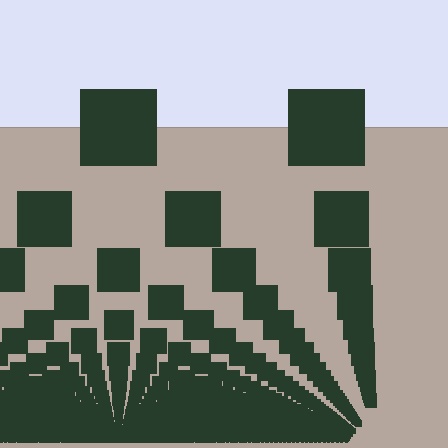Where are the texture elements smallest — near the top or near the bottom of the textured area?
Near the bottom.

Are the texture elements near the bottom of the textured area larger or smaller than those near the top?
Smaller. The gradient is inverted — elements near the bottom are smaller and denser.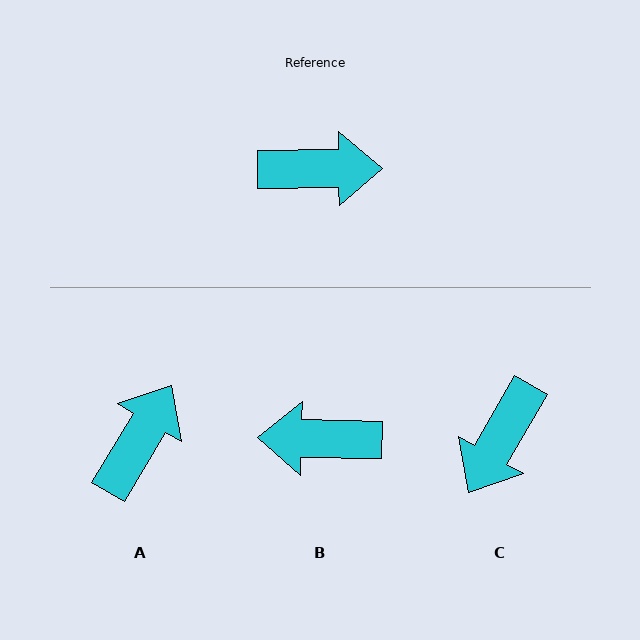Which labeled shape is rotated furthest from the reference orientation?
B, about 178 degrees away.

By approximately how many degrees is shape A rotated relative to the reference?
Approximately 58 degrees counter-clockwise.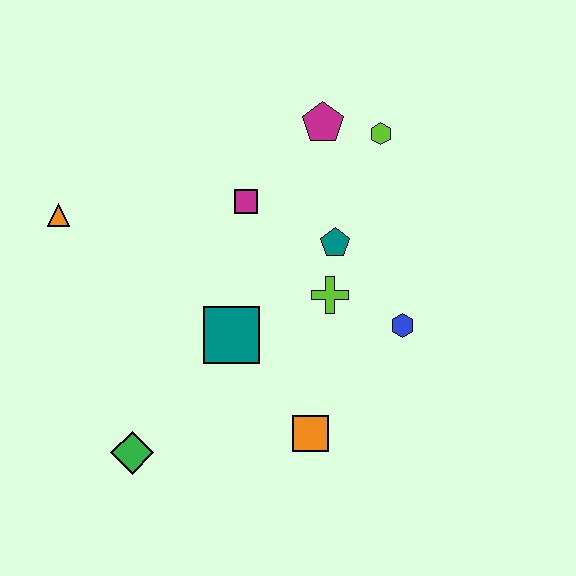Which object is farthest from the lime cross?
The orange triangle is farthest from the lime cross.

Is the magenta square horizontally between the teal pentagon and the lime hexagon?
No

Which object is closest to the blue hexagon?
The lime cross is closest to the blue hexagon.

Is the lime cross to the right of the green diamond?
Yes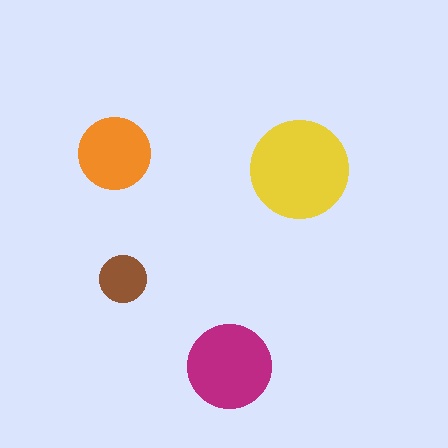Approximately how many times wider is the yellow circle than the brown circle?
About 2 times wider.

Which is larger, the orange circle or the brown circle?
The orange one.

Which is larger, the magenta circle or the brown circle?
The magenta one.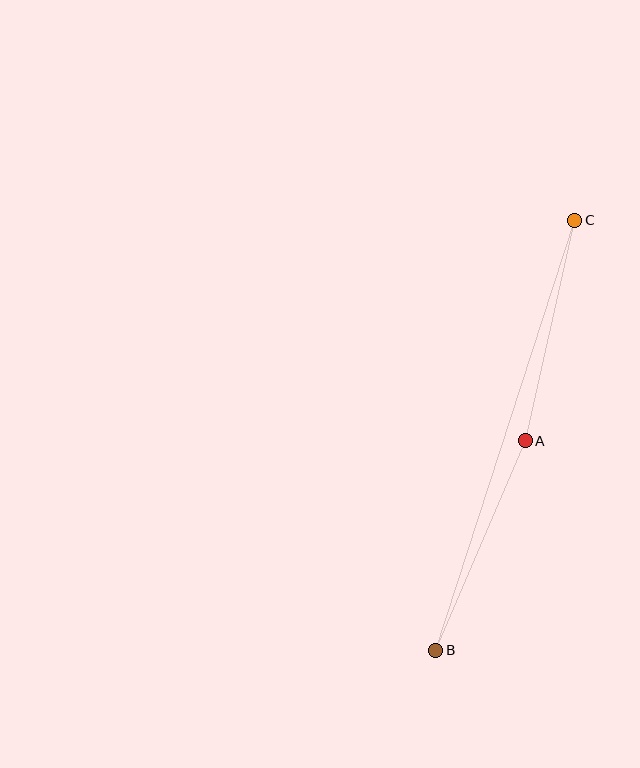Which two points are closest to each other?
Points A and C are closest to each other.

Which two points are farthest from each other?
Points B and C are farthest from each other.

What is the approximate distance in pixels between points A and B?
The distance between A and B is approximately 228 pixels.